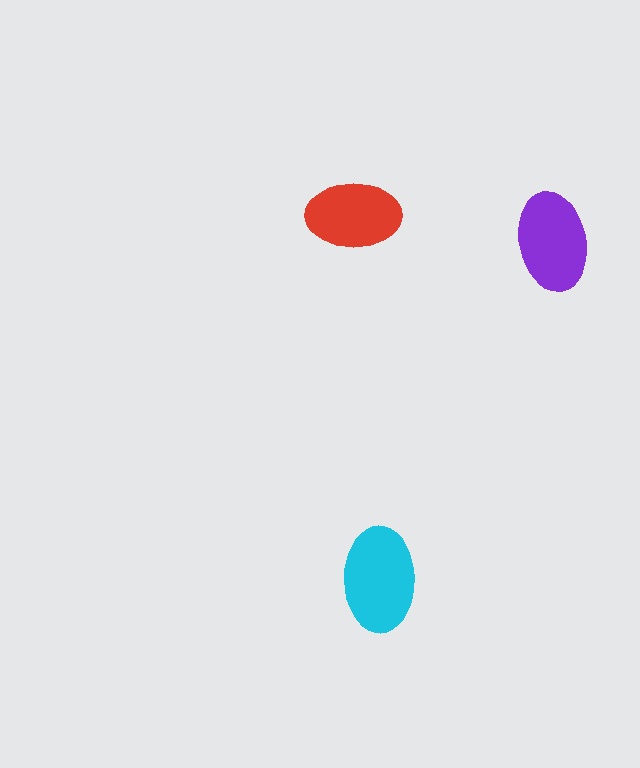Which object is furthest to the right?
The purple ellipse is rightmost.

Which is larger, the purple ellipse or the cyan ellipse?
The cyan one.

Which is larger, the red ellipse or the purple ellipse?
The purple one.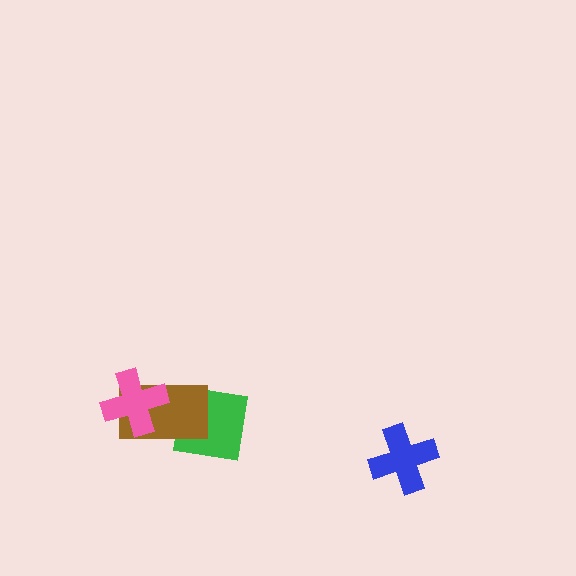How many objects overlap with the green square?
1 object overlaps with the green square.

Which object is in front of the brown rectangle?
The pink cross is in front of the brown rectangle.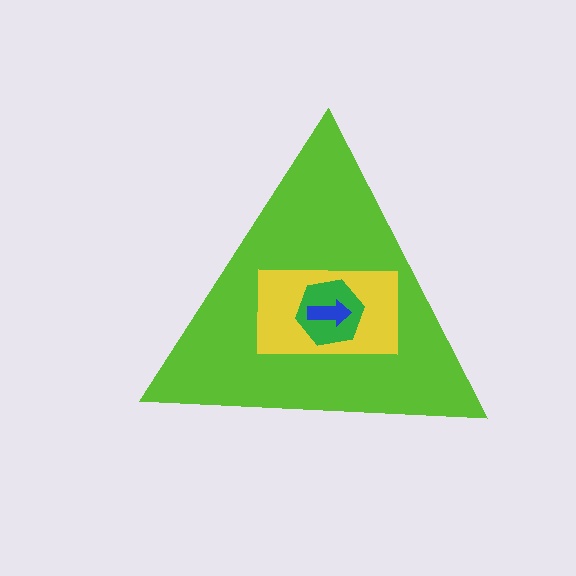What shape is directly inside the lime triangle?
The yellow rectangle.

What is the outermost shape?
The lime triangle.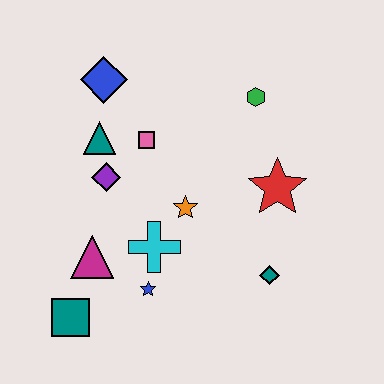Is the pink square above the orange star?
Yes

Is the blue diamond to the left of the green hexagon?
Yes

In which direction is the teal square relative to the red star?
The teal square is to the left of the red star.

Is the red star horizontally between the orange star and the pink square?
No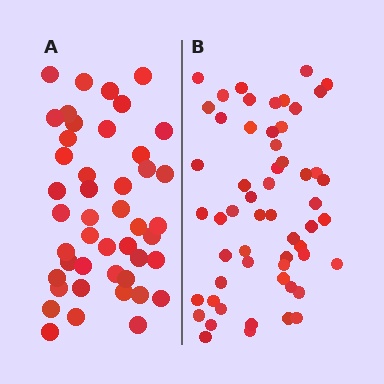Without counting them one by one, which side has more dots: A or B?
Region B (the right region) has more dots.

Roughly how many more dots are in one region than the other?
Region B has roughly 12 or so more dots than region A.